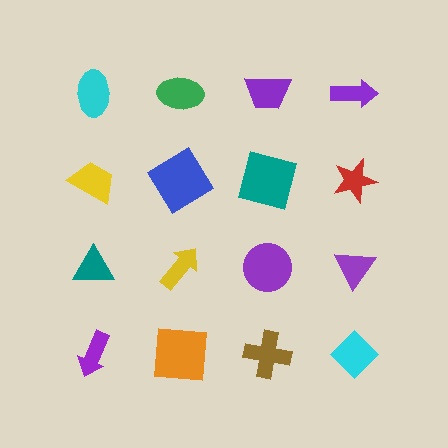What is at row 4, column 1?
A purple arrow.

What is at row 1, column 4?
A purple arrow.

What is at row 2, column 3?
A teal square.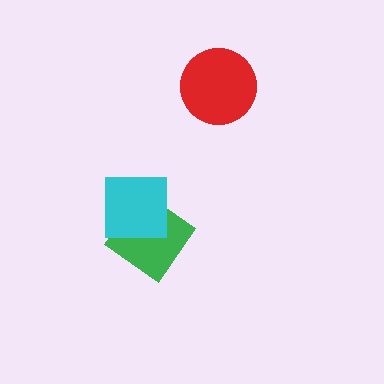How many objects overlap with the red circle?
0 objects overlap with the red circle.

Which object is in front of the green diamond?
The cyan square is in front of the green diamond.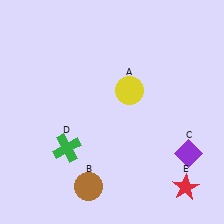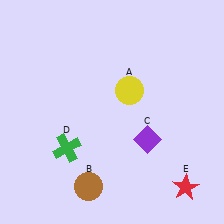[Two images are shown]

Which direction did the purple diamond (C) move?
The purple diamond (C) moved left.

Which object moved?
The purple diamond (C) moved left.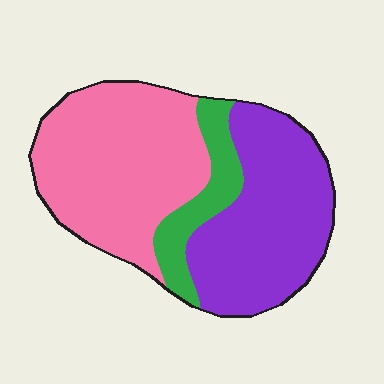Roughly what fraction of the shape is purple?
Purple covers around 40% of the shape.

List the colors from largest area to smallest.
From largest to smallest: pink, purple, green.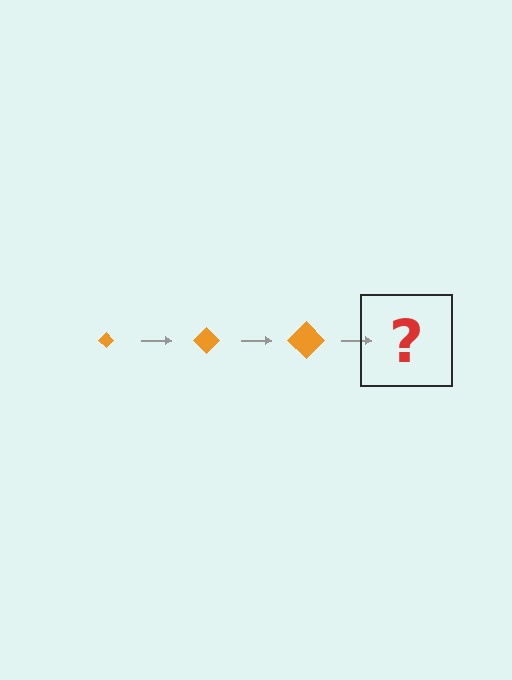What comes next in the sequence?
The next element should be an orange diamond, larger than the previous one.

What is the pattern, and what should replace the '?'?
The pattern is that the diamond gets progressively larger each step. The '?' should be an orange diamond, larger than the previous one.